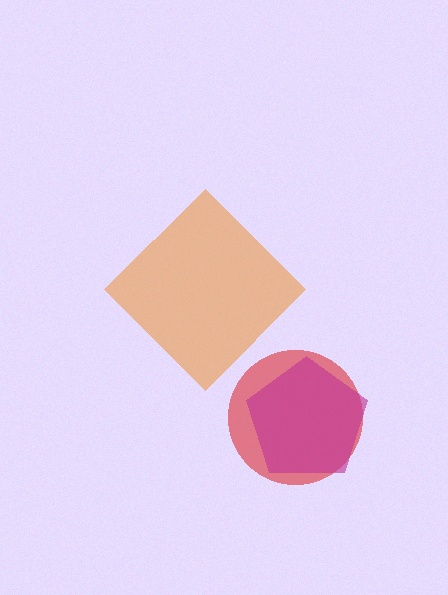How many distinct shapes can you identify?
There are 3 distinct shapes: a red circle, a magenta pentagon, an orange diamond.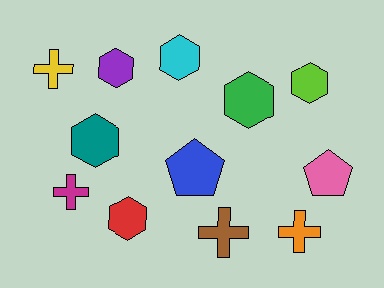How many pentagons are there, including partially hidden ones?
There are 2 pentagons.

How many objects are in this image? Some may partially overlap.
There are 12 objects.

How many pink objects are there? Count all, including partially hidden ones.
There is 1 pink object.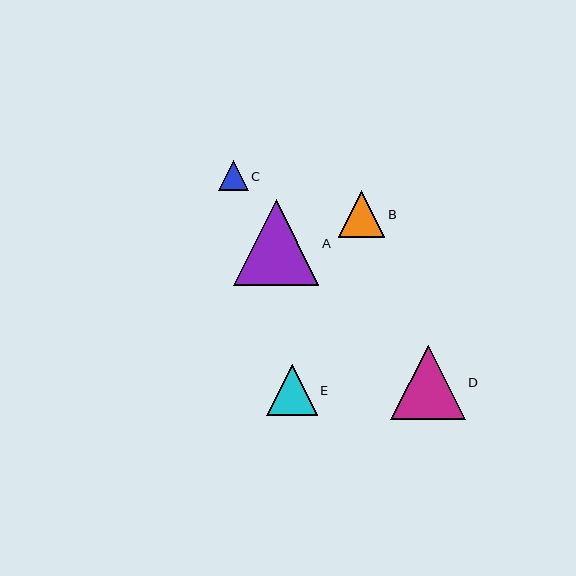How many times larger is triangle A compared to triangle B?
Triangle A is approximately 1.8 times the size of triangle B.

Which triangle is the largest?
Triangle A is the largest with a size of approximately 86 pixels.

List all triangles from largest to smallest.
From largest to smallest: A, D, E, B, C.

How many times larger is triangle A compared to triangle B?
Triangle A is approximately 1.8 times the size of triangle B.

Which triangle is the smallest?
Triangle C is the smallest with a size of approximately 30 pixels.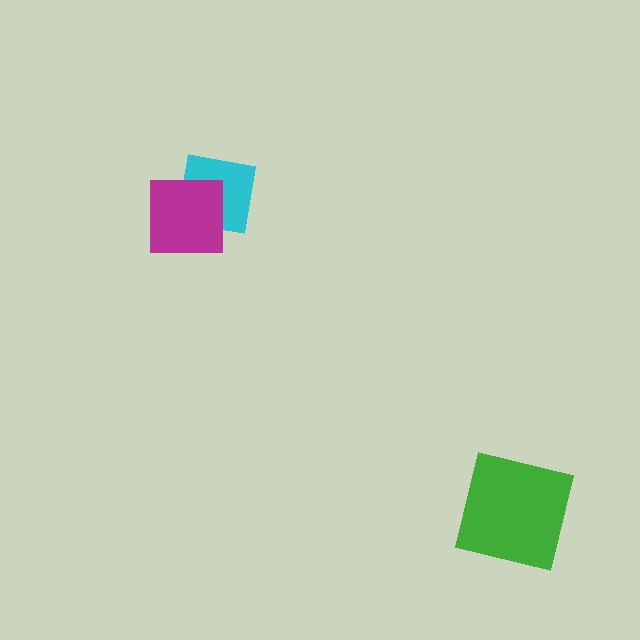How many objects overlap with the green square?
0 objects overlap with the green square.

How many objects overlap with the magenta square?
1 object overlaps with the magenta square.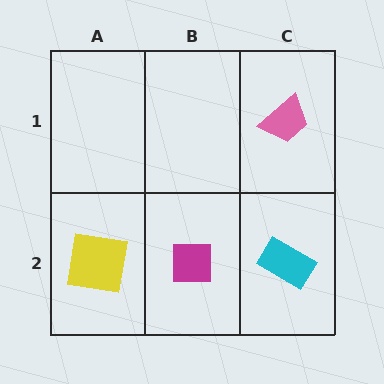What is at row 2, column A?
A yellow square.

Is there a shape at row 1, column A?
No, that cell is empty.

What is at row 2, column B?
A magenta square.